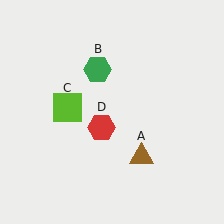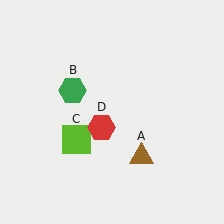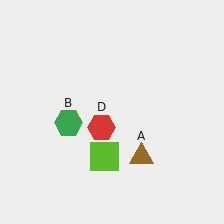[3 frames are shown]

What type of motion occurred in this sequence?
The green hexagon (object B), lime square (object C) rotated counterclockwise around the center of the scene.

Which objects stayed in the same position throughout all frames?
Brown triangle (object A) and red hexagon (object D) remained stationary.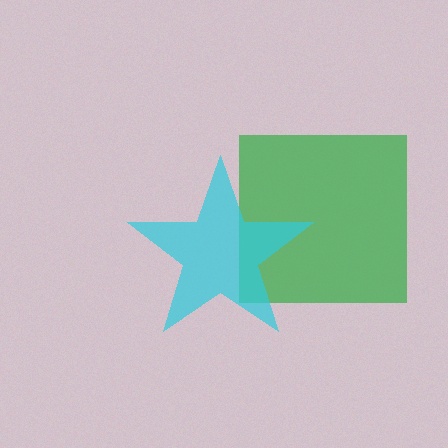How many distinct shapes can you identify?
There are 2 distinct shapes: a green square, a cyan star.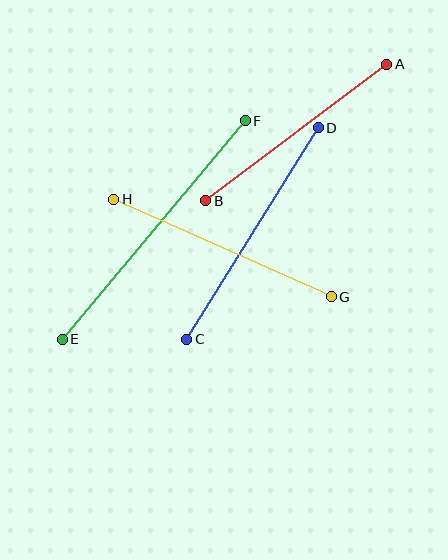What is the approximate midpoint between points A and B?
The midpoint is at approximately (296, 132) pixels.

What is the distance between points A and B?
The distance is approximately 227 pixels.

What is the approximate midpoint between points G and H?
The midpoint is at approximately (222, 248) pixels.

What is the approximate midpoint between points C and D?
The midpoint is at approximately (252, 233) pixels.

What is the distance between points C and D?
The distance is approximately 249 pixels.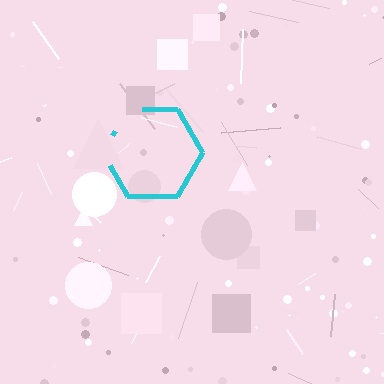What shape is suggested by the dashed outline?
The dashed outline suggests a hexagon.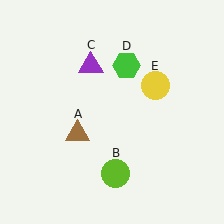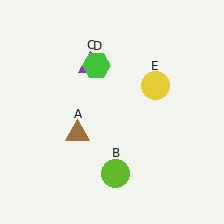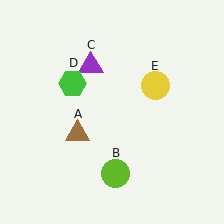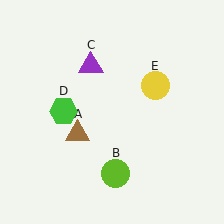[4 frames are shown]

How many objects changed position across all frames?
1 object changed position: green hexagon (object D).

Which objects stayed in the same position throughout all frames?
Brown triangle (object A) and lime circle (object B) and purple triangle (object C) and yellow circle (object E) remained stationary.